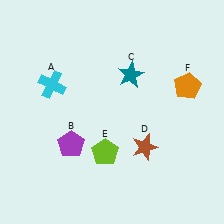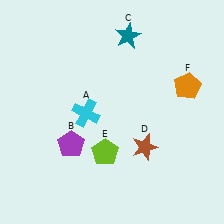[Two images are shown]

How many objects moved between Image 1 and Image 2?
2 objects moved between the two images.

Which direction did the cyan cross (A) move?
The cyan cross (A) moved right.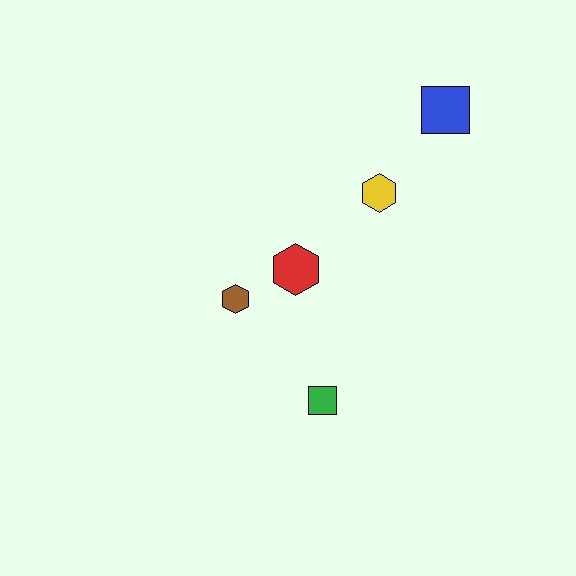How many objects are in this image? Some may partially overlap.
There are 5 objects.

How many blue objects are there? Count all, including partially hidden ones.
There is 1 blue object.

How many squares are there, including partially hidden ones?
There are 2 squares.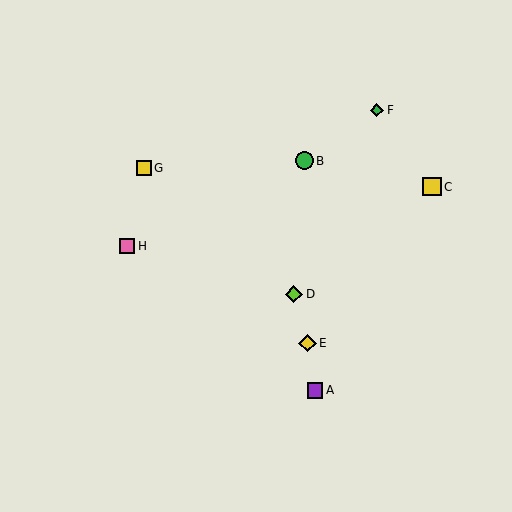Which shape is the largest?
The yellow square (labeled C) is the largest.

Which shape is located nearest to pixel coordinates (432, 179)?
The yellow square (labeled C) at (432, 187) is nearest to that location.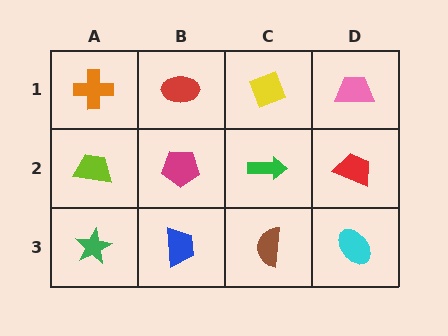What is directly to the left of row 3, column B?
A green star.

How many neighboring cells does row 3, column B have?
3.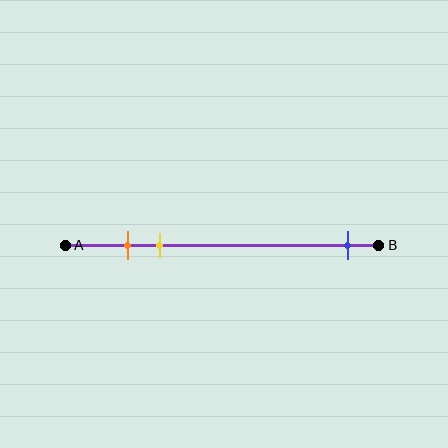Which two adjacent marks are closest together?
The orange and yellow marks are the closest adjacent pair.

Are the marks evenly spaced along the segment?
No, the marks are not evenly spaced.